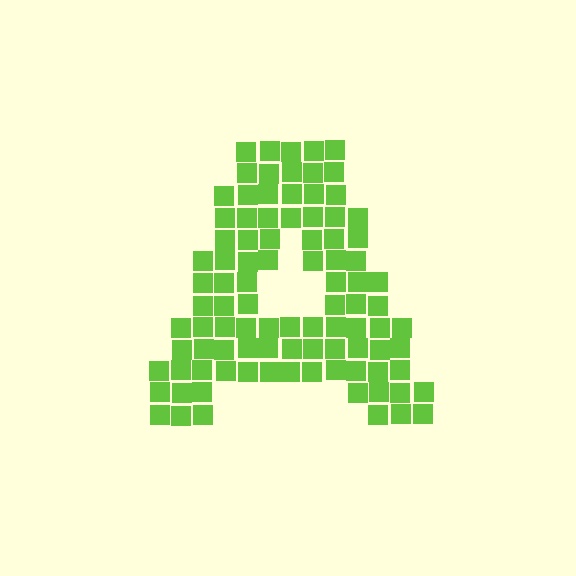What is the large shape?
The large shape is the letter A.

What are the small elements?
The small elements are squares.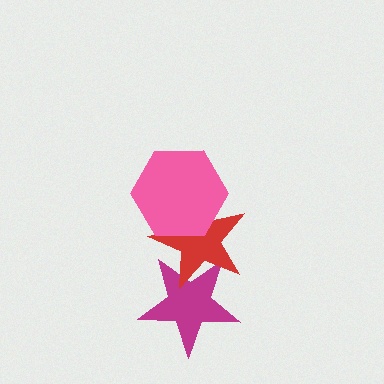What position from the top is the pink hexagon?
The pink hexagon is 1st from the top.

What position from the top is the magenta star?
The magenta star is 3rd from the top.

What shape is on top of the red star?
The pink hexagon is on top of the red star.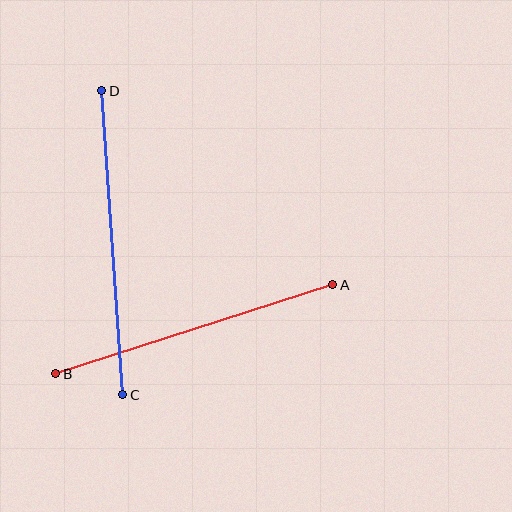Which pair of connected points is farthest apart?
Points C and D are farthest apart.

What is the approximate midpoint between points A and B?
The midpoint is at approximately (194, 329) pixels.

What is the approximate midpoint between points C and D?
The midpoint is at approximately (112, 243) pixels.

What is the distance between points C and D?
The distance is approximately 304 pixels.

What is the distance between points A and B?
The distance is approximately 291 pixels.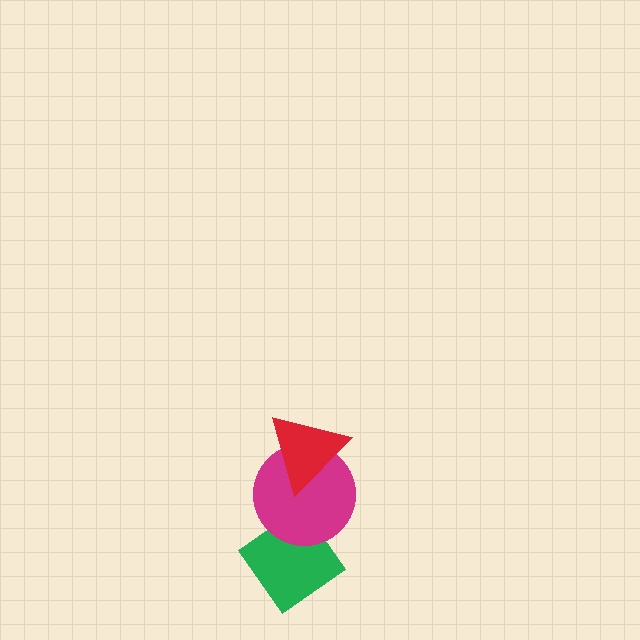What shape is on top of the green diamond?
The magenta circle is on top of the green diamond.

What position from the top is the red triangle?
The red triangle is 1st from the top.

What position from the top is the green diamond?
The green diamond is 3rd from the top.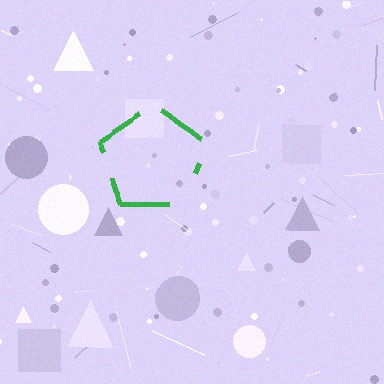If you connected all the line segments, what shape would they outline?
They would outline a pentagon.